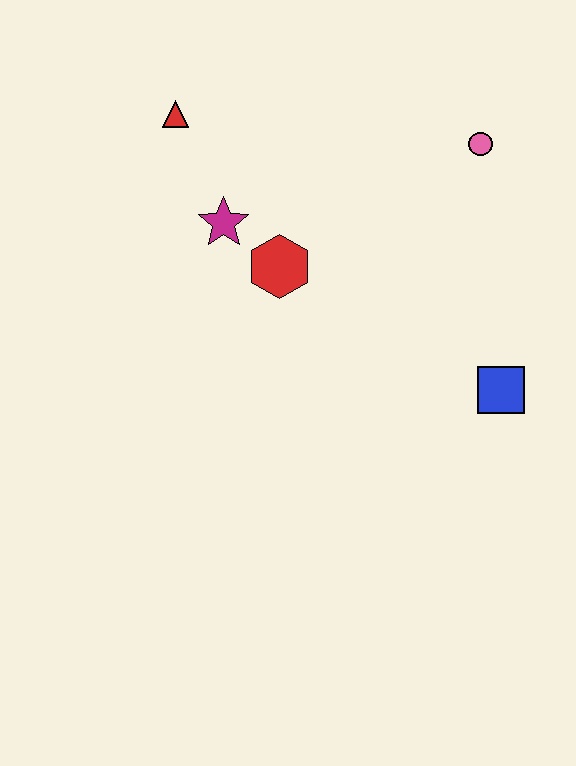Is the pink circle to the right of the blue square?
No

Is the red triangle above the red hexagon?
Yes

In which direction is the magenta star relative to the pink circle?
The magenta star is to the left of the pink circle.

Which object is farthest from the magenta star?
The blue square is farthest from the magenta star.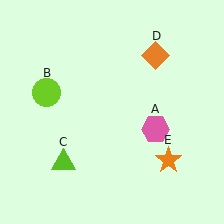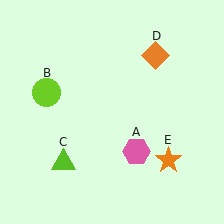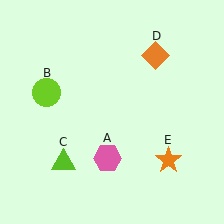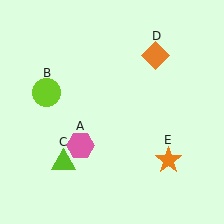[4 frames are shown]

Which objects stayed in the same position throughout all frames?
Lime circle (object B) and lime triangle (object C) and orange diamond (object D) and orange star (object E) remained stationary.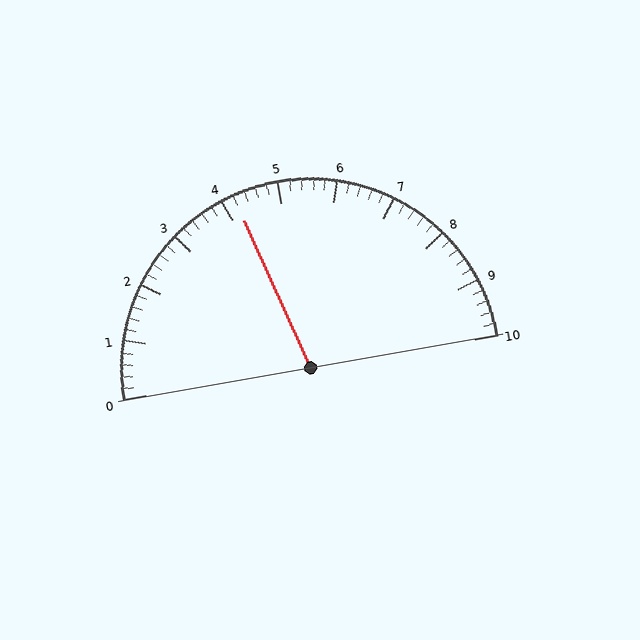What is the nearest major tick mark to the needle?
The nearest major tick mark is 4.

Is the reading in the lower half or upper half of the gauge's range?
The reading is in the lower half of the range (0 to 10).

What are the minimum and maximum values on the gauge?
The gauge ranges from 0 to 10.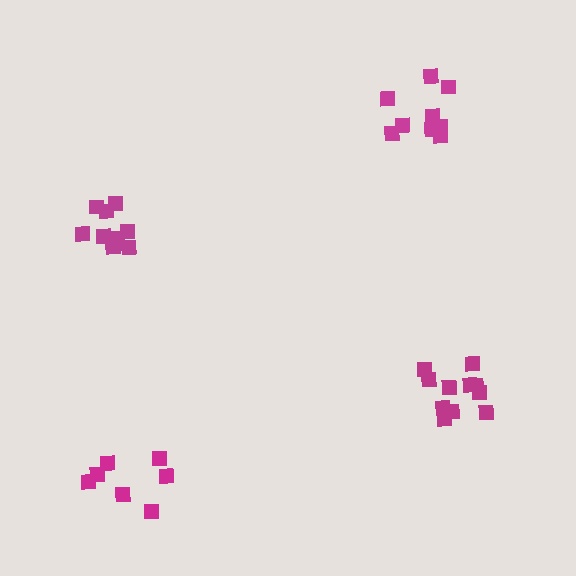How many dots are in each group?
Group 1: 11 dots, Group 2: 7 dots, Group 3: 10 dots, Group 4: 10 dots (38 total).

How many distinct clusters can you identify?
There are 4 distinct clusters.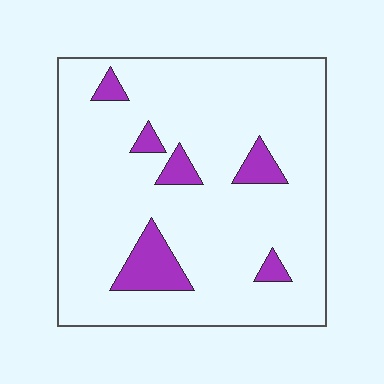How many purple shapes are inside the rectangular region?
6.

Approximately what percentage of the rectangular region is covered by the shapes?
Approximately 10%.